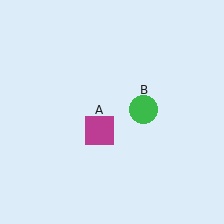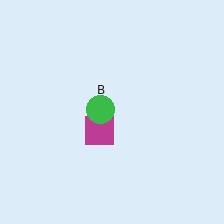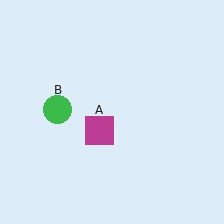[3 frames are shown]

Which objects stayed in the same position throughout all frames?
Magenta square (object A) remained stationary.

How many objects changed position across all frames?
1 object changed position: green circle (object B).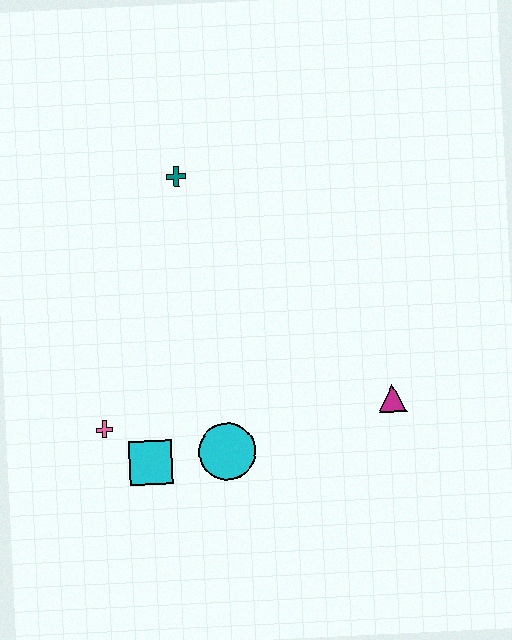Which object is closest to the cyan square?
The pink cross is closest to the cyan square.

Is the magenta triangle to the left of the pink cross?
No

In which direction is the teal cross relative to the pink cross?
The teal cross is above the pink cross.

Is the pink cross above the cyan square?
Yes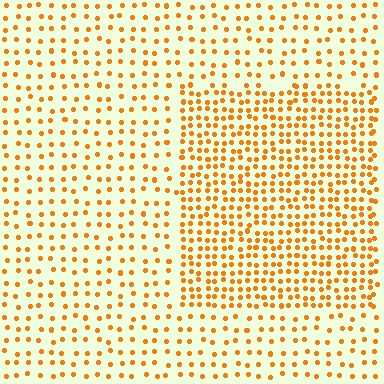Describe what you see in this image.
The image contains small orange elements arranged at two different densities. A rectangle-shaped region is visible where the elements are more densely packed than the surrounding area.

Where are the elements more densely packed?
The elements are more densely packed inside the rectangle boundary.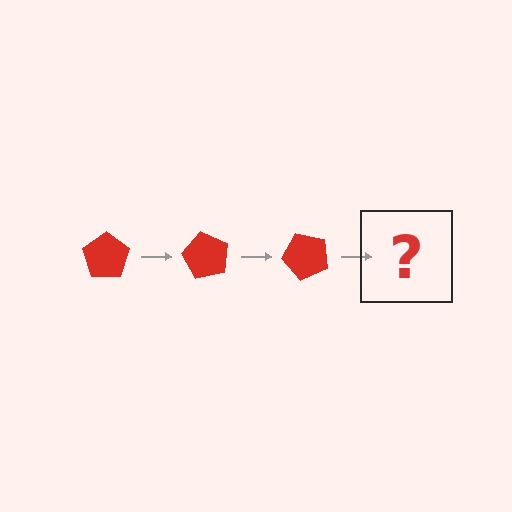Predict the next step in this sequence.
The next step is a red pentagon rotated 180 degrees.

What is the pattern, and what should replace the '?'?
The pattern is that the pentagon rotates 60 degrees each step. The '?' should be a red pentagon rotated 180 degrees.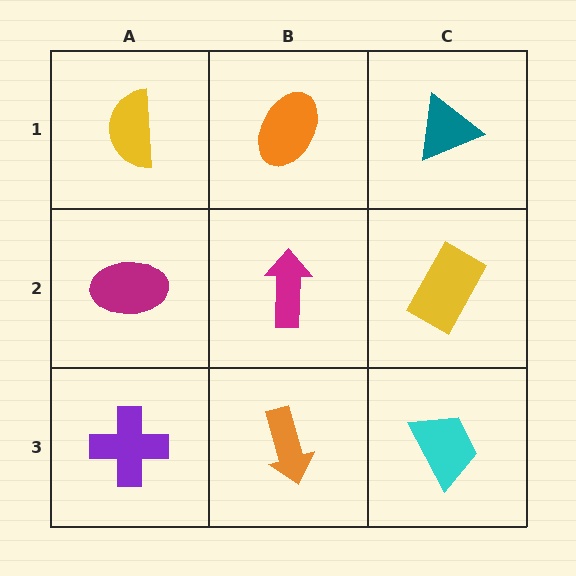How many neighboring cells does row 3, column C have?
2.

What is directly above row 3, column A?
A magenta ellipse.